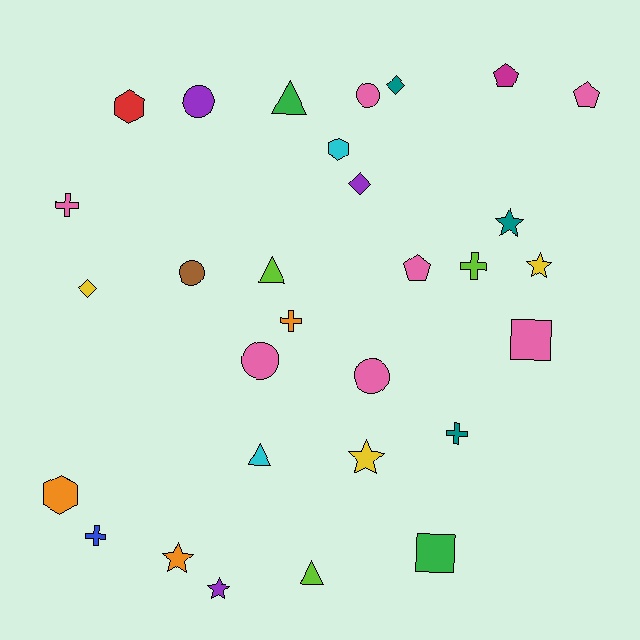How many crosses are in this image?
There are 5 crosses.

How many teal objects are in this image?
There are 3 teal objects.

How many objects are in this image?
There are 30 objects.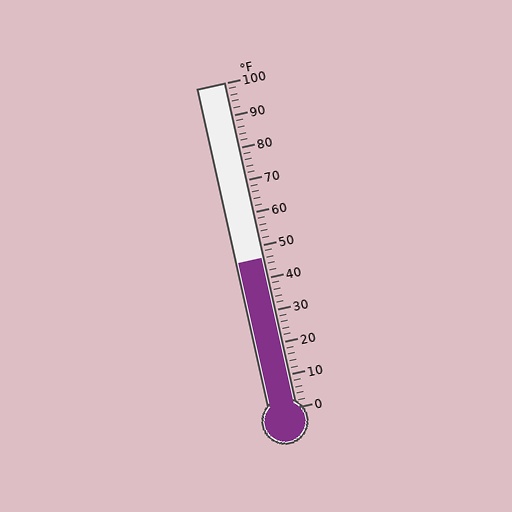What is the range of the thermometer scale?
The thermometer scale ranges from 0°F to 100°F.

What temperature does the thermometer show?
The thermometer shows approximately 46°F.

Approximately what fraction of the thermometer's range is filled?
The thermometer is filled to approximately 45% of its range.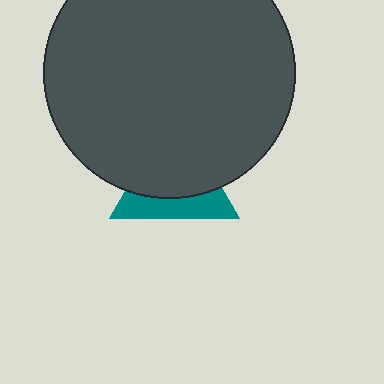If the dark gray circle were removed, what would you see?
You would see the complete teal triangle.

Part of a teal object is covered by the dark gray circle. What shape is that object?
It is a triangle.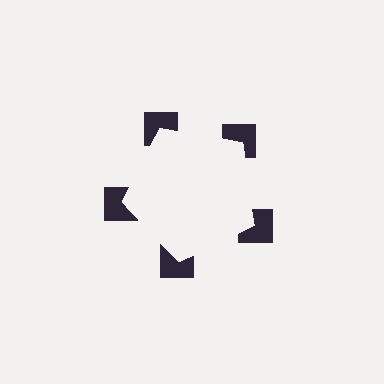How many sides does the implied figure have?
5 sides.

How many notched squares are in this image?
There are 5 — one at each vertex of the illusory pentagon.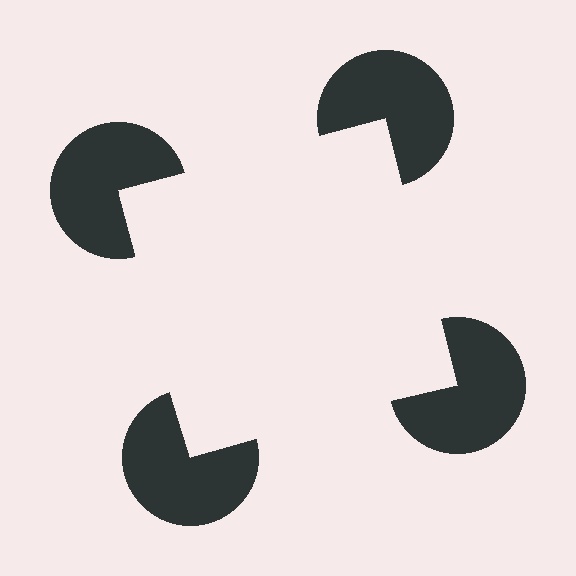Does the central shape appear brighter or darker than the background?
It typically appears slightly brighter than the background, even though no actual brightness change is drawn.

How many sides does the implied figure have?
4 sides.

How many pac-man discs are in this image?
There are 4 — one at each vertex of the illusory square.